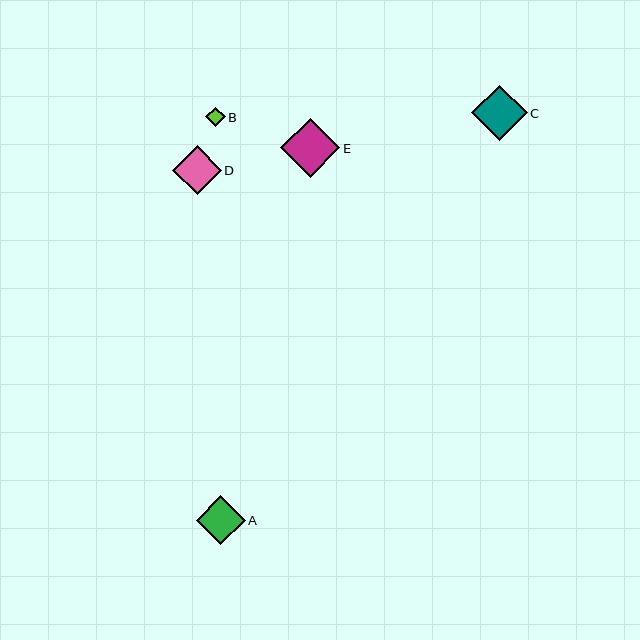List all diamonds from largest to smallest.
From largest to smallest: E, C, A, D, B.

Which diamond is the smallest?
Diamond B is the smallest with a size of approximately 19 pixels.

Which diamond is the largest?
Diamond E is the largest with a size of approximately 59 pixels.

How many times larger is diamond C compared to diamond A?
Diamond C is approximately 1.1 times the size of diamond A.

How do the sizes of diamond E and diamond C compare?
Diamond E and diamond C are approximately the same size.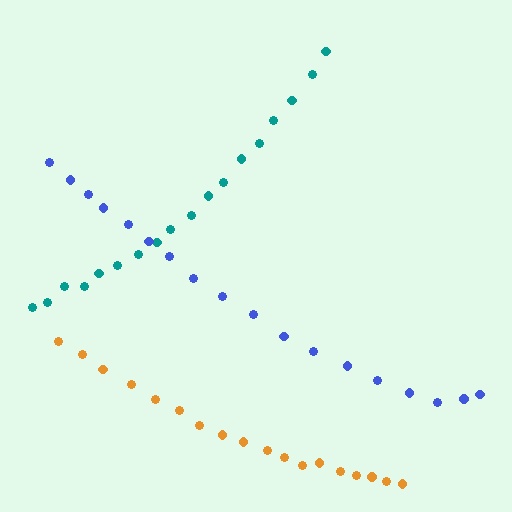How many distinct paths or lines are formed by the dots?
There are 3 distinct paths.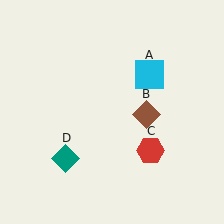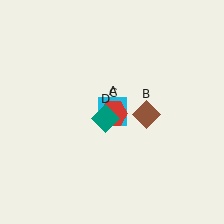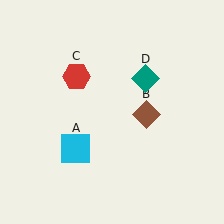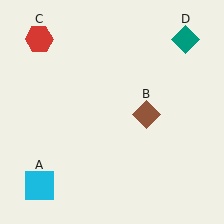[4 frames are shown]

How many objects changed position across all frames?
3 objects changed position: cyan square (object A), red hexagon (object C), teal diamond (object D).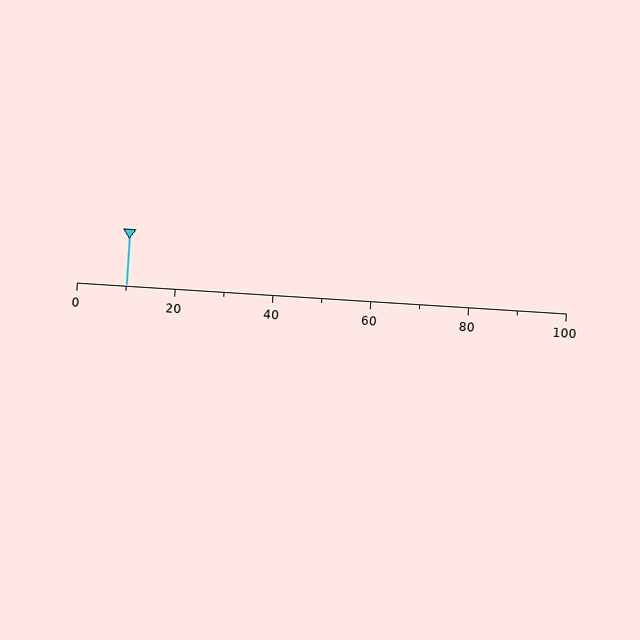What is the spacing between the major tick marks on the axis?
The major ticks are spaced 20 apart.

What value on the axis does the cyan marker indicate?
The marker indicates approximately 10.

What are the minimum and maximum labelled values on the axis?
The axis runs from 0 to 100.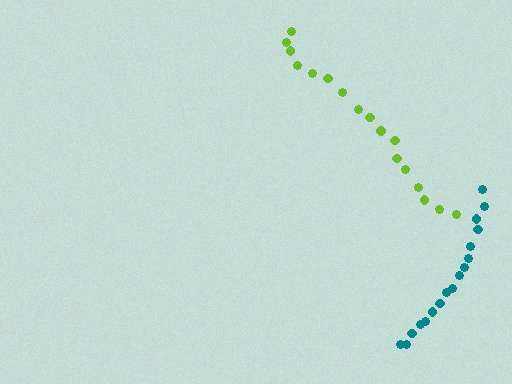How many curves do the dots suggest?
There are 2 distinct paths.